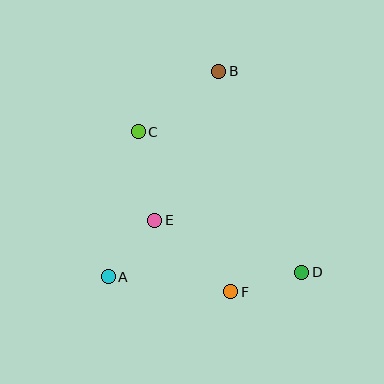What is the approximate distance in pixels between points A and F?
The distance between A and F is approximately 124 pixels.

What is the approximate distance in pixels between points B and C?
The distance between B and C is approximately 101 pixels.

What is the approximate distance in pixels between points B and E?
The distance between B and E is approximately 162 pixels.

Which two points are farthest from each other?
Points A and B are farthest from each other.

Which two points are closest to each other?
Points A and E are closest to each other.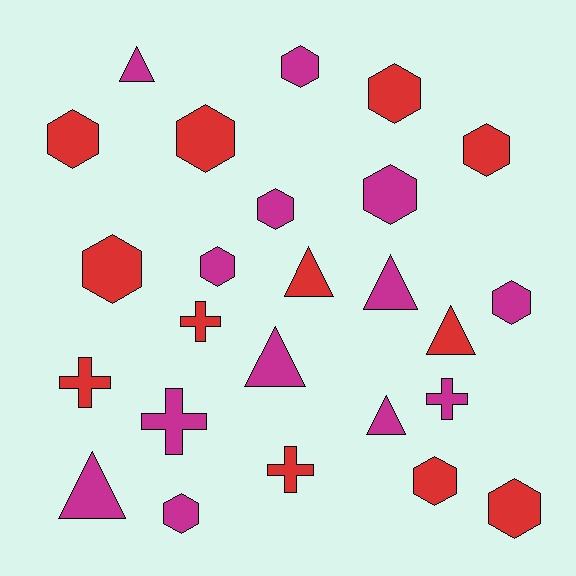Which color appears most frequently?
Magenta, with 13 objects.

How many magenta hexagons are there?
There are 6 magenta hexagons.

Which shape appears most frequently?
Hexagon, with 13 objects.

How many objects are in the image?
There are 25 objects.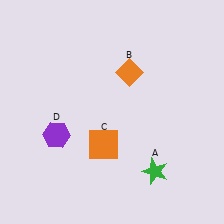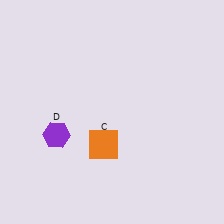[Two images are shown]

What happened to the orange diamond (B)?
The orange diamond (B) was removed in Image 2. It was in the top-right area of Image 1.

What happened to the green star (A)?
The green star (A) was removed in Image 2. It was in the bottom-right area of Image 1.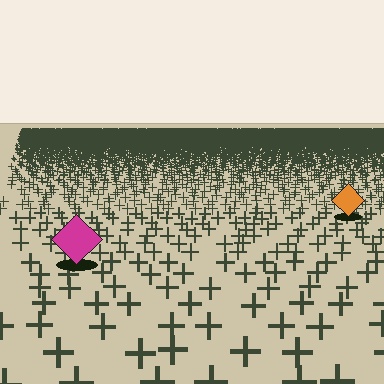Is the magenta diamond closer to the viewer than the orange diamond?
Yes. The magenta diamond is closer — you can tell from the texture gradient: the ground texture is coarser near it.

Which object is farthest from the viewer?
The orange diamond is farthest from the viewer. It appears smaller and the ground texture around it is denser.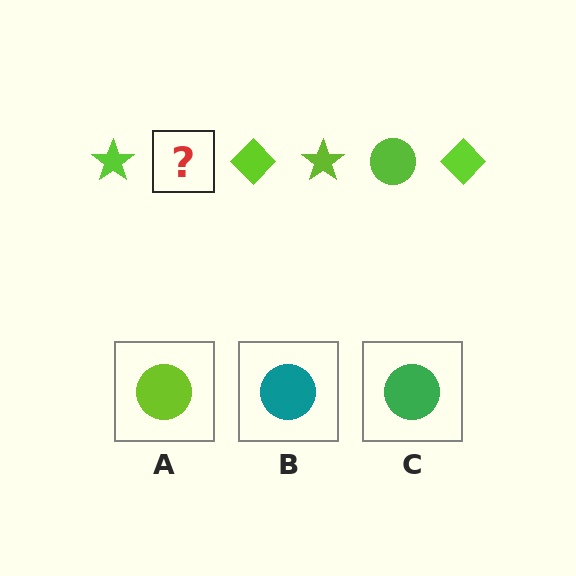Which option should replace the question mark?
Option A.